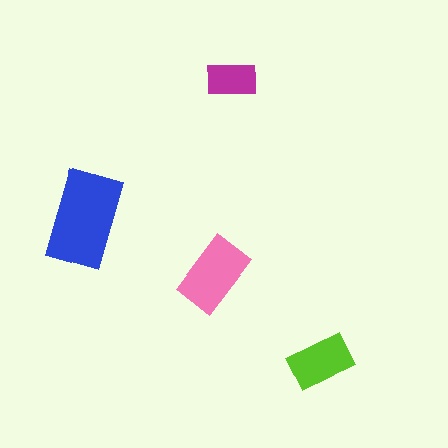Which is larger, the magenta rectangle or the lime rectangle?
The lime one.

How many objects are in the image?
There are 4 objects in the image.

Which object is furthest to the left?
The blue rectangle is leftmost.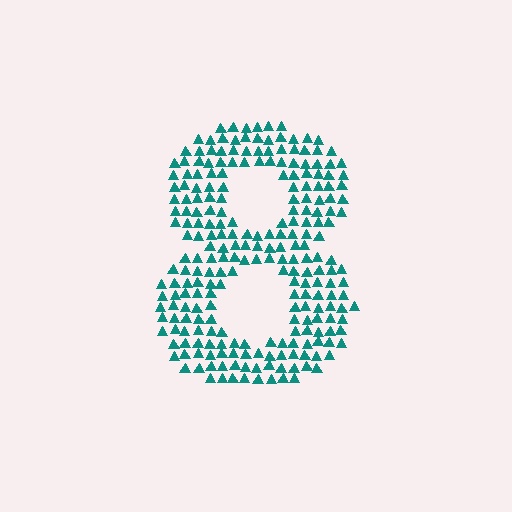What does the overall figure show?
The overall figure shows the digit 8.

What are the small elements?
The small elements are triangles.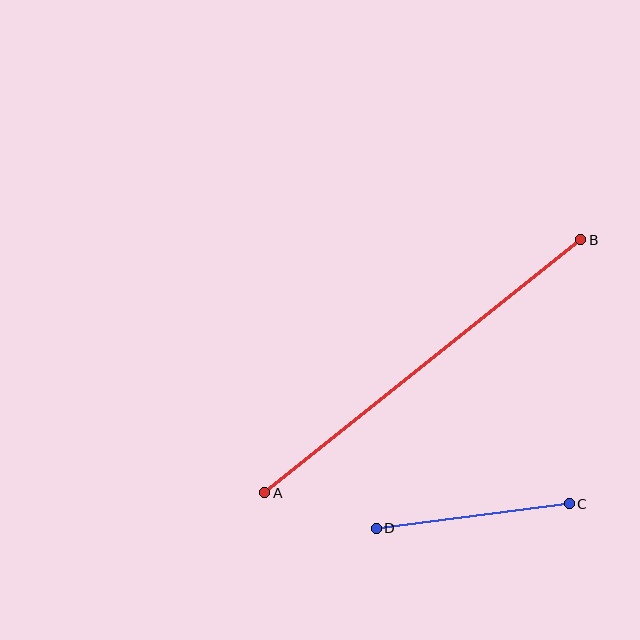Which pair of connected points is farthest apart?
Points A and B are farthest apart.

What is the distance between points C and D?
The distance is approximately 195 pixels.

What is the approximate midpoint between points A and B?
The midpoint is at approximately (423, 366) pixels.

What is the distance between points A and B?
The distance is approximately 405 pixels.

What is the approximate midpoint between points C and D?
The midpoint is at approximately (473, 516) pixels.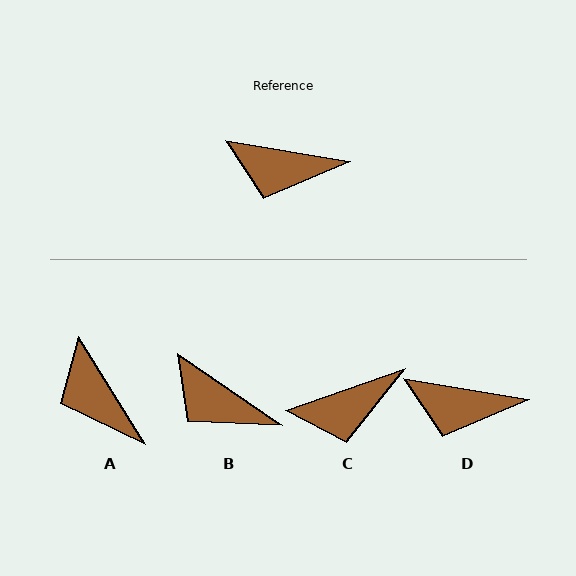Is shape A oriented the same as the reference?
No, it is off by about 49 degrees.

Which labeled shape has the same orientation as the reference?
D.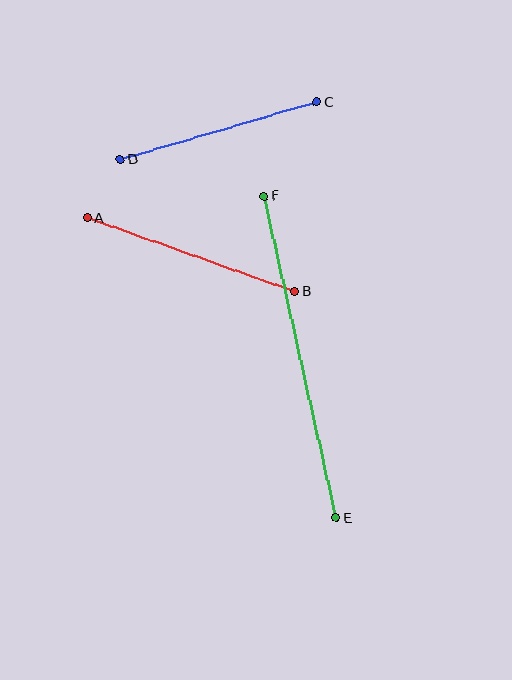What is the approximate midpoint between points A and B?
The midpoint is at approximately (191, 255) pixels.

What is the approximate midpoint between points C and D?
The midpoint is at approximately (219, 131) pixels.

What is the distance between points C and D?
The distance is approximately 205 pixels.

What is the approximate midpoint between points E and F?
The midpoint is at approximately (300, 357) pixels.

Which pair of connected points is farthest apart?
Points E and F are farthest apart.